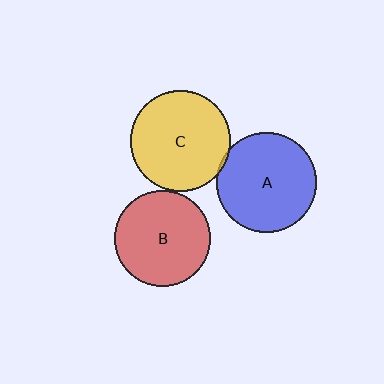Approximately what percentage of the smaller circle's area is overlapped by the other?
Approximately 5%.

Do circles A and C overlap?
Yes.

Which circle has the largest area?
Circle C (yellow).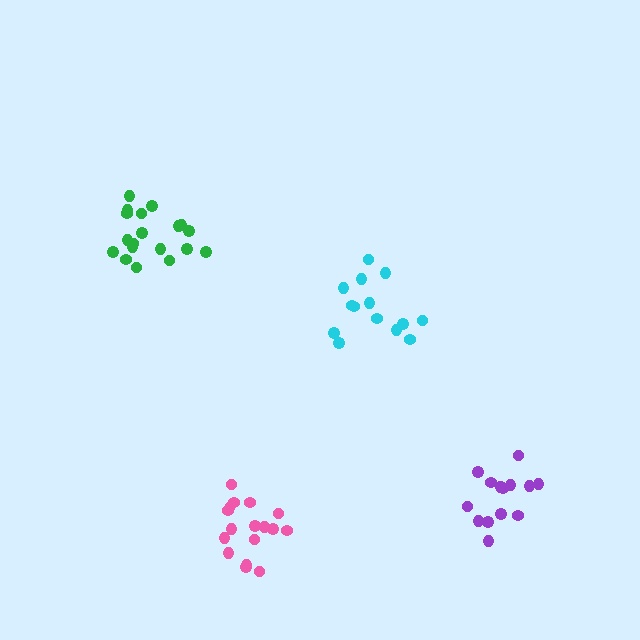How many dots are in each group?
Group 1: 14 dots, Group 2: 19 dots, Group 3: 14 dots, Group 4: 17 dots (64 total).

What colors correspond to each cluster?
The clusters are colored: cyan, green, purple, pink.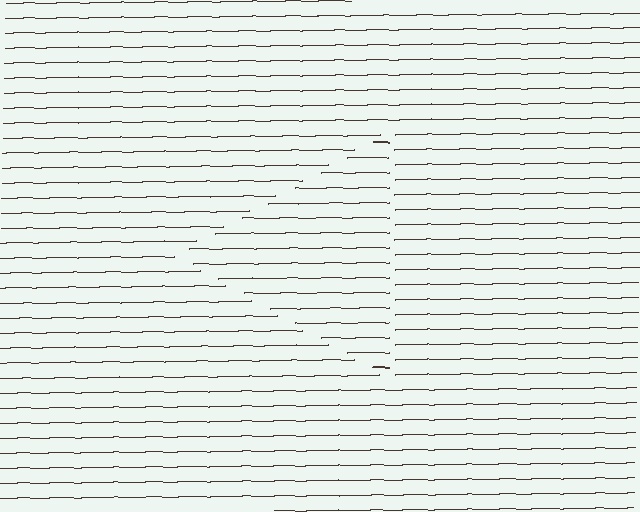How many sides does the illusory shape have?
3 sides — the line-ends trace a triangle.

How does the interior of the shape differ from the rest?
The interior of the shape contains the same grating, shifted by half a period — the contour is defined by the phase discontinuity where line-ends from the inner and outer gratings abut.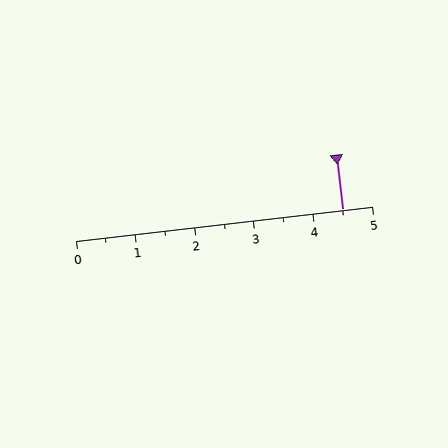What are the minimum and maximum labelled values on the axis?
The axis runs from 0 to 5.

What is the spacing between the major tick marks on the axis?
The major ticks are spaced 1 apart.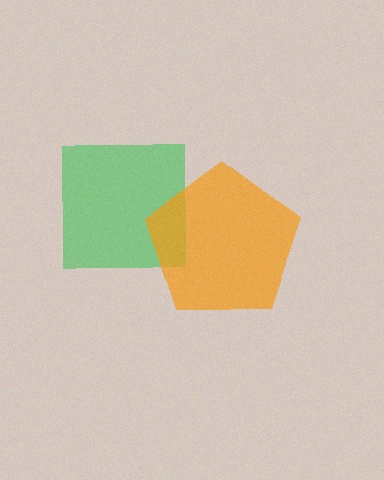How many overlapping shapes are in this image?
There are 2 overlapping shapes in the image.